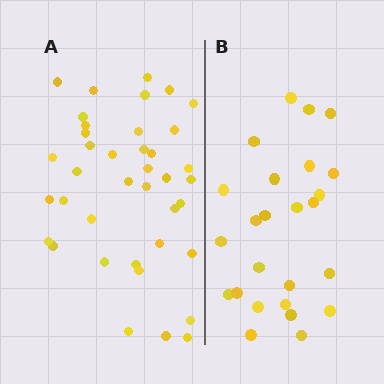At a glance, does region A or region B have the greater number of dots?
Region A (the left region) has more dots.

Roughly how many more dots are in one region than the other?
Region A has approximately 15 more dots than region B.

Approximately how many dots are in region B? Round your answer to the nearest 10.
About 20 dots. (The exact count is 25, which rounds to 20.)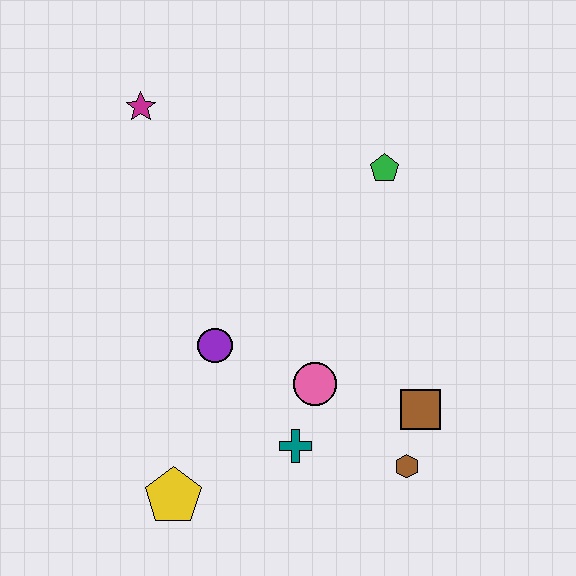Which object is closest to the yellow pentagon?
The teal cross is closest to the yellow pentagon.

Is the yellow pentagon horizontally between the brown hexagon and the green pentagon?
No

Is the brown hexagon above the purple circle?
No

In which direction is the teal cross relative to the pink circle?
The teal cross is below the pink circle.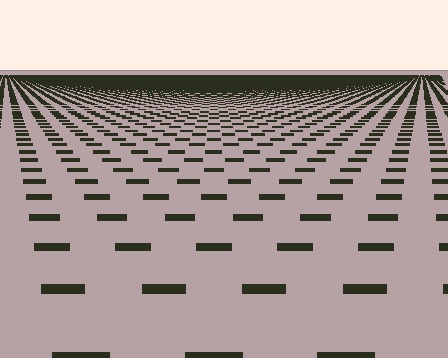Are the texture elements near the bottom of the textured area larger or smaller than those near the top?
Larger. Near the bottom, elements are closer to the viewer and appear at a bigger on-screen size.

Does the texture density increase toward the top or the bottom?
Density increases toward the top.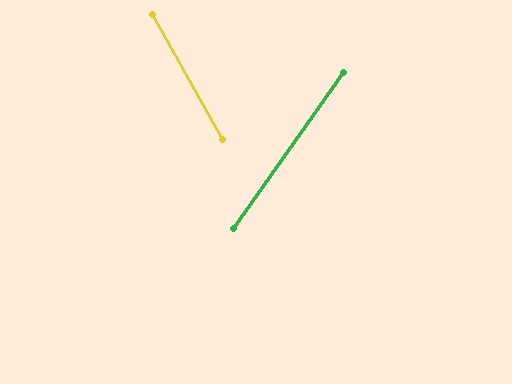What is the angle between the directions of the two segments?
Approximately 64 degrees.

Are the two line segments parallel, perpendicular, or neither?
Neither parallel nor perpendicular — they differ by about 64°.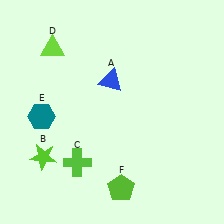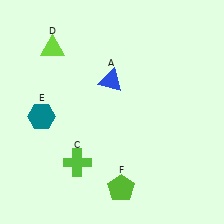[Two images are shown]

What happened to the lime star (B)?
The lime star (B) was removed in Image 2. It was in the bottom-left area of Image 1.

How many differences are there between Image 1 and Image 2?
There is 1 difference between the two images.